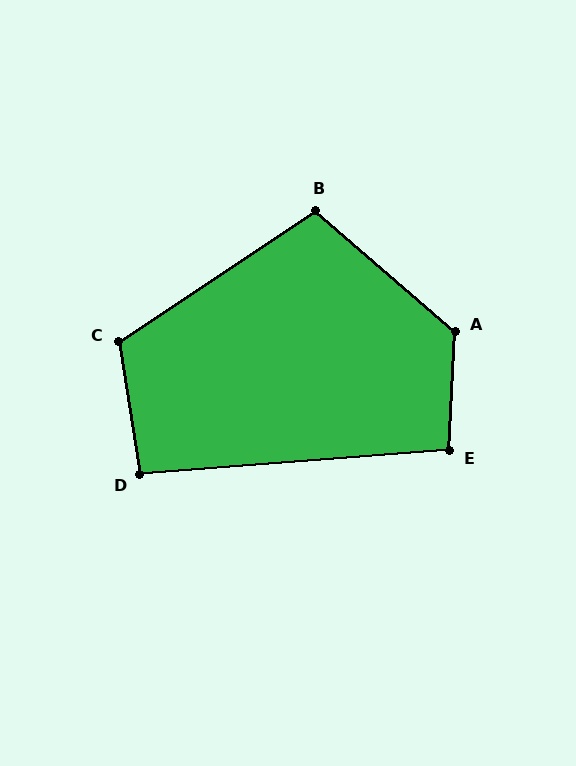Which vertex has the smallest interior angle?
D, at approximately 94 degrees.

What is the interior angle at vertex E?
Approximately 97 degrees (obtuse).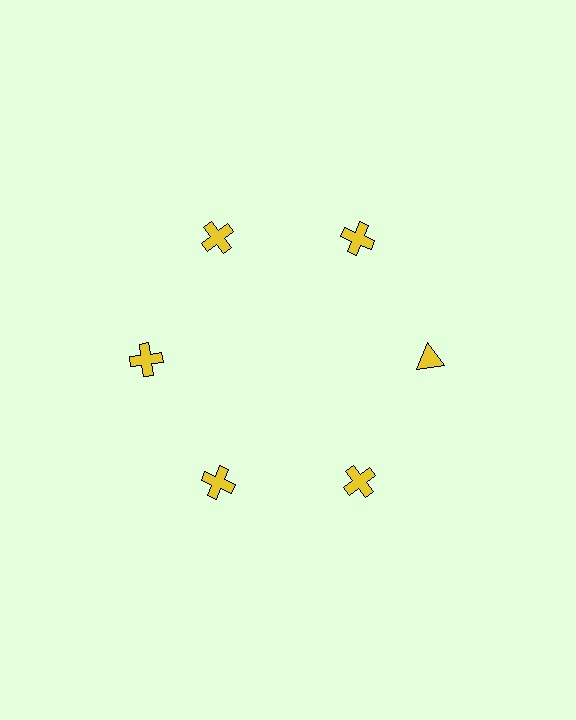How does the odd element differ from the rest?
It has a different shape: triangle instead of cross.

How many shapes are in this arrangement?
There are 6 shapes arranged in a ring pattern.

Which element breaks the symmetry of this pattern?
The yellow triangle at roughly the 3 o'clock position breaks the symmetry. All other shapes are yellow crosses.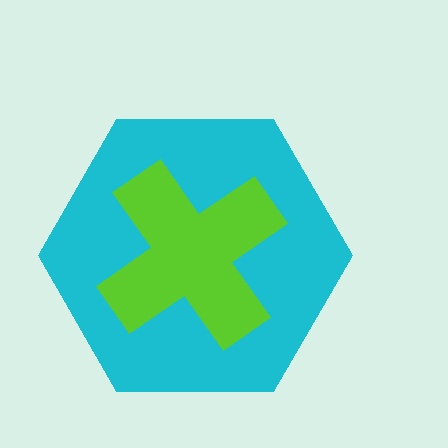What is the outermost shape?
The cyan hexagon.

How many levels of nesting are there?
2.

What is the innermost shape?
The lime cross.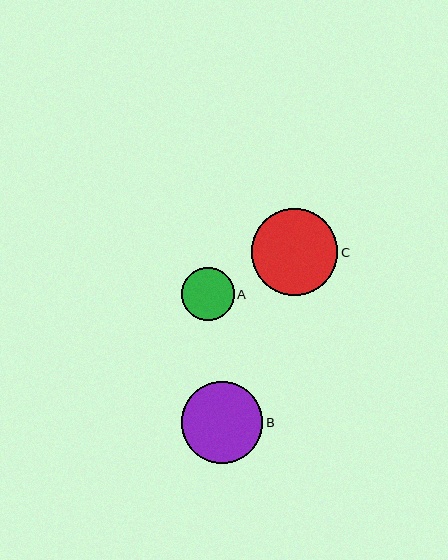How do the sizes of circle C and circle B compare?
Circle C and circle B are approximately the same size.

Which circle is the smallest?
Circle A is the smallest with a size of approximately 53 pixels.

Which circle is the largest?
Circle C is the largest with a size of approximately 86 pixels.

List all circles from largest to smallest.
From largest to smallest: C, B, A.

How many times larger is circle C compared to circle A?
Circle C is approximately 1.6 times the size of circle A.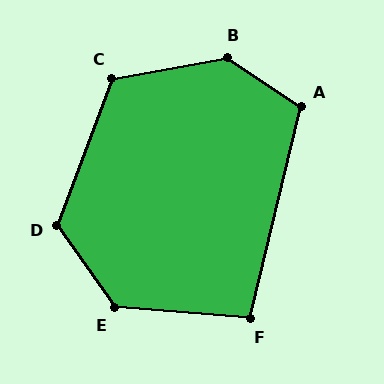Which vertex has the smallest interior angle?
F, at approximately 99 degrees.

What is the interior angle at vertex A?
Approximately 110 degrees (obtuse).